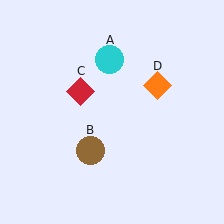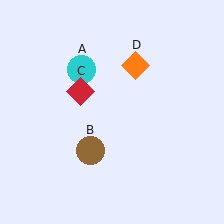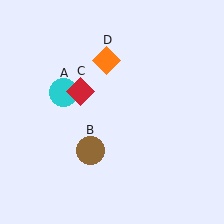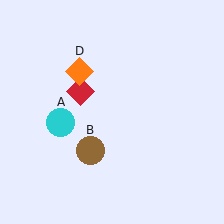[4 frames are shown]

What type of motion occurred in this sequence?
The cyan circle (object A), orange diamond (object D) rotated counterclockwise around the center of the scene.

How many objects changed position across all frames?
2 objects changed position: cyan circle (object A), orange diamond (object D).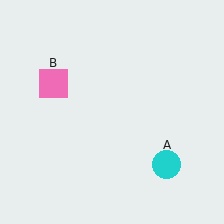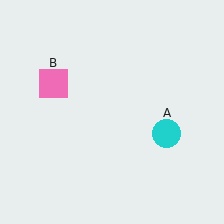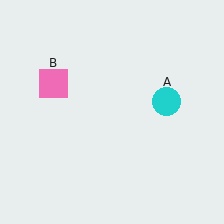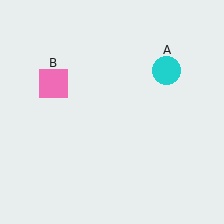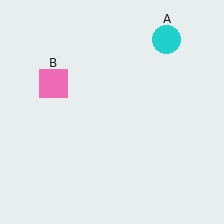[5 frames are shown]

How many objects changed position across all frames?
1 object changed position: cyan circle (object A).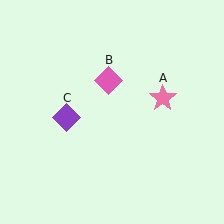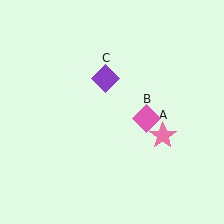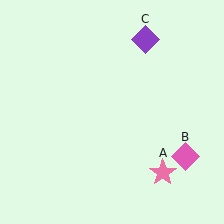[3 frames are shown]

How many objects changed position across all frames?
3 objects changed position: pink star (object A), pink diamond (object B), purple diamond (object C).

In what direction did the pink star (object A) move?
The pink star (object A) moved down.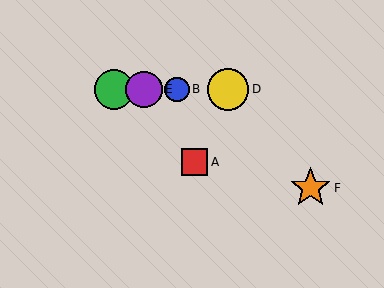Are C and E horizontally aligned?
Yes, both are at y≈89.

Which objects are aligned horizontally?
Objects B, C, D, E are aligned horizontally.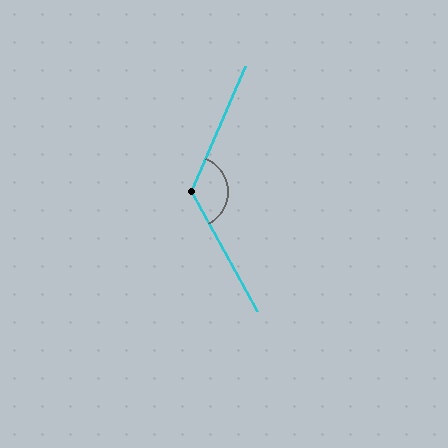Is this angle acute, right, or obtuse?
It is obtuse.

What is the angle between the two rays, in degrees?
Approximately 127 degrees.